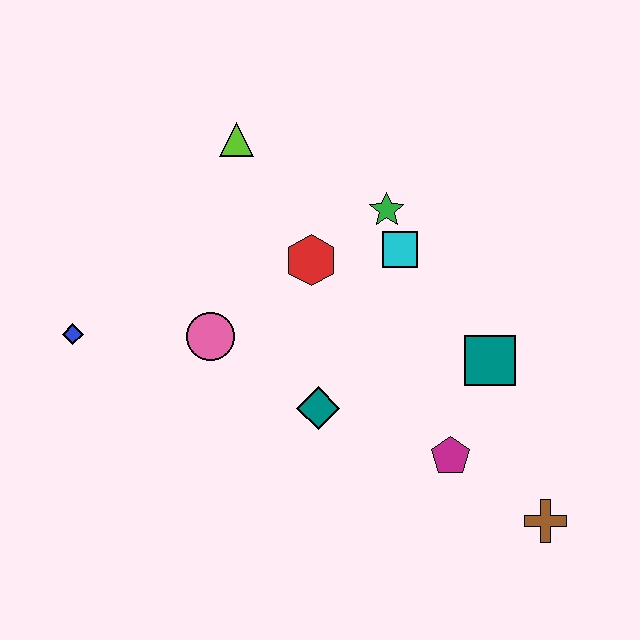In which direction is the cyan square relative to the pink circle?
The cyan square is to the right of the pink circle.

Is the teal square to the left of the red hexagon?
No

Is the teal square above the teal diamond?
Yes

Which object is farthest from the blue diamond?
The brown cross is farthest from the blue diamond.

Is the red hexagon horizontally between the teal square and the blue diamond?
Yes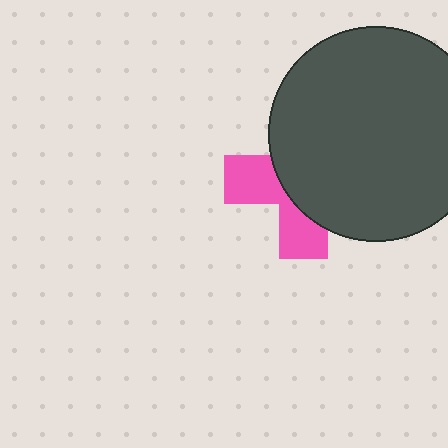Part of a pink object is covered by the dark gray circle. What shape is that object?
It is a cross.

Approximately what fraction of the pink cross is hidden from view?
Roughly 63% of the pink cross is hidden behind the dark gray circle.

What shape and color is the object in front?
The object in front is a dark gray circle.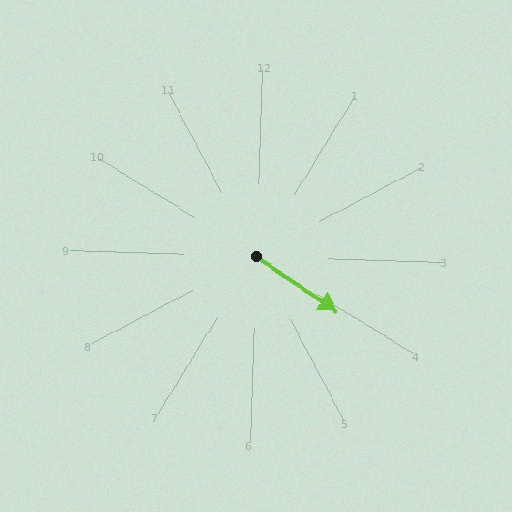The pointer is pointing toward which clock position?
Roughly 4 o'clock.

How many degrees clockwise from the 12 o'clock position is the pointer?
Approximately 123 degrees.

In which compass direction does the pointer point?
Southeast.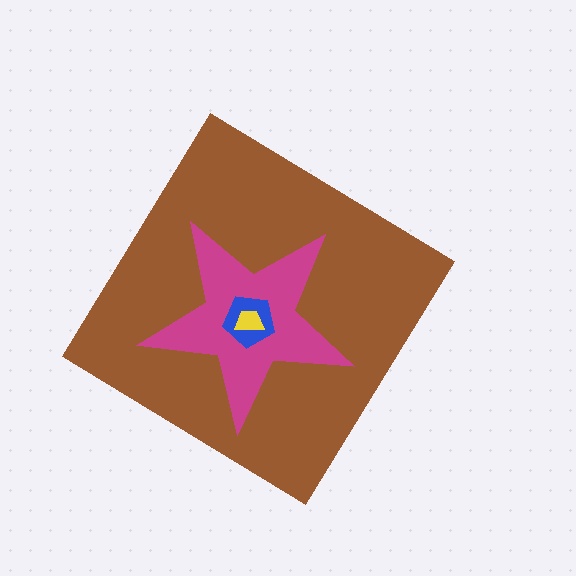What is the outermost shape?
The brown diamond.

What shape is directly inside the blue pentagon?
The yellow trapezoid.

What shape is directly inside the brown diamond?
The magenta star.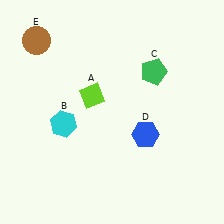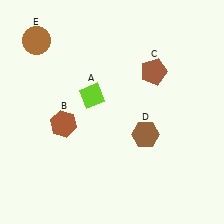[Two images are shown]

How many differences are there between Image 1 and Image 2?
There are 3 differences between the two images.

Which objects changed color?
B changed from cyan to brown. C changed from green to brown. D changed from blue to brown.